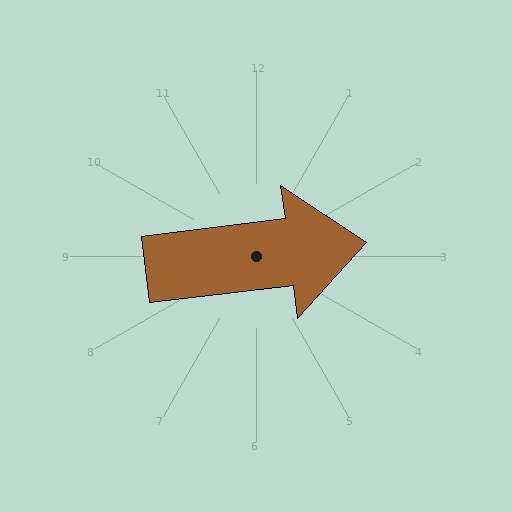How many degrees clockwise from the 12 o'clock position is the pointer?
Approximately 83 degrees.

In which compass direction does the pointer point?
East.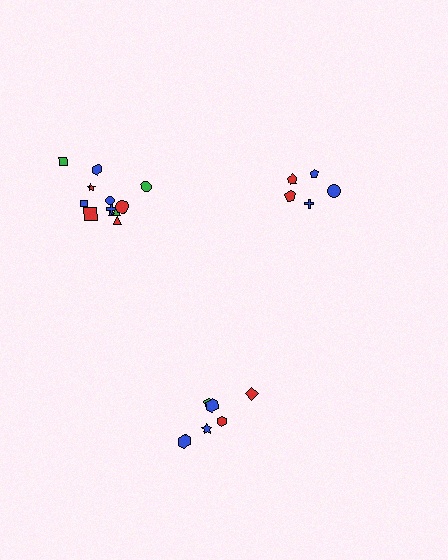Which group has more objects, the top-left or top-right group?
The top-left group.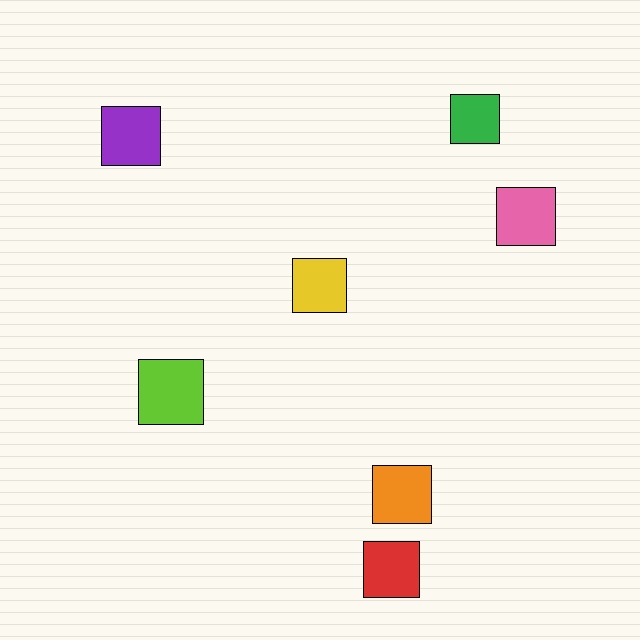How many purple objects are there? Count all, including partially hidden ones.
There is 1 purple object.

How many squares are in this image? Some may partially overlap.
There are 7 squares.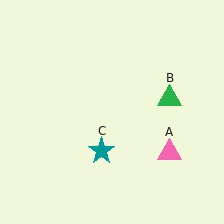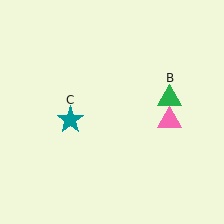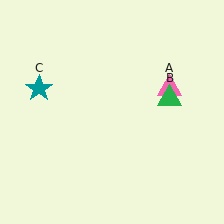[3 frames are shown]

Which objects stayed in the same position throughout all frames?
Green triangle (object B) remained stationary.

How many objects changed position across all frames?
2 objects changed position: pink triangle (object A), teal star (object C).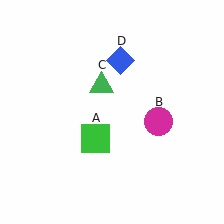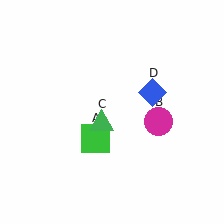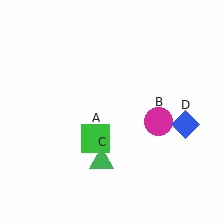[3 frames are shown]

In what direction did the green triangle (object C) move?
The green triangle (object C) moved down.